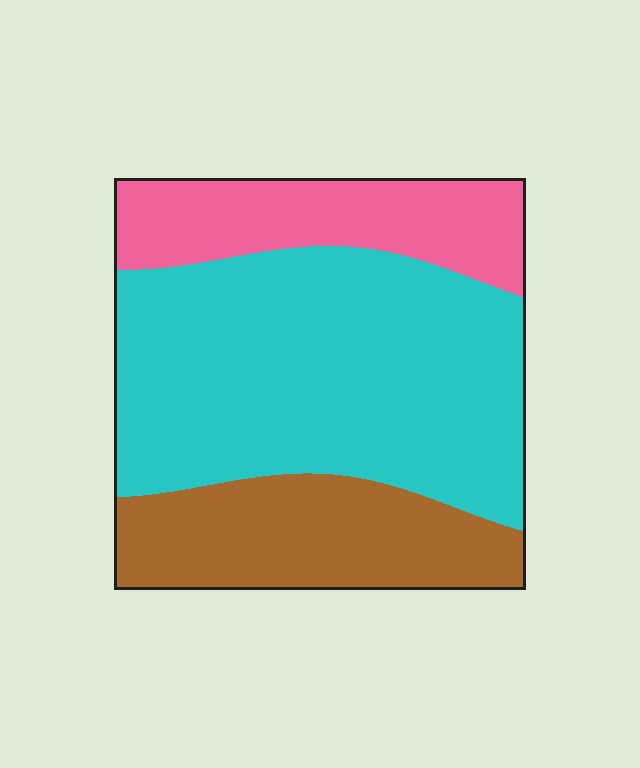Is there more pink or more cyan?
Cyan.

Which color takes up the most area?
Cyan, at roughly 55%.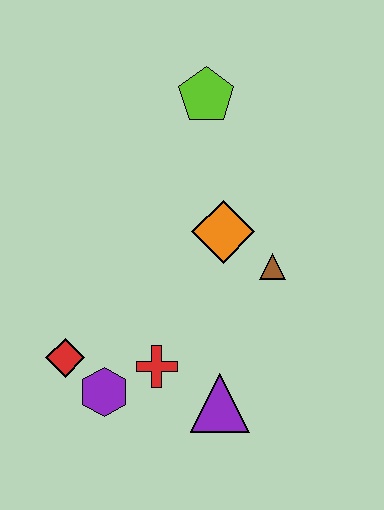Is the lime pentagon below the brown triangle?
No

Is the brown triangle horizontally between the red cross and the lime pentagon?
No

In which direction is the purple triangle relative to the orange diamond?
The purple triangle is below the orange diamond.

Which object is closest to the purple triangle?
The red cross is closest to the purple triangle.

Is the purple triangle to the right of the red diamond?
Yes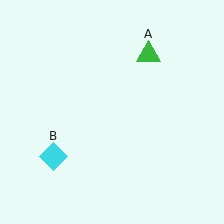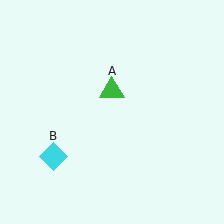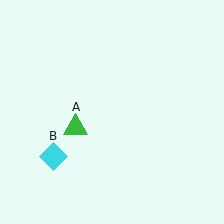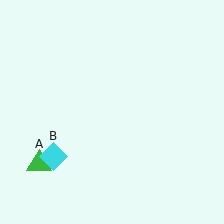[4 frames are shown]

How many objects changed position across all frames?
1 object changed position: green triangle (object A).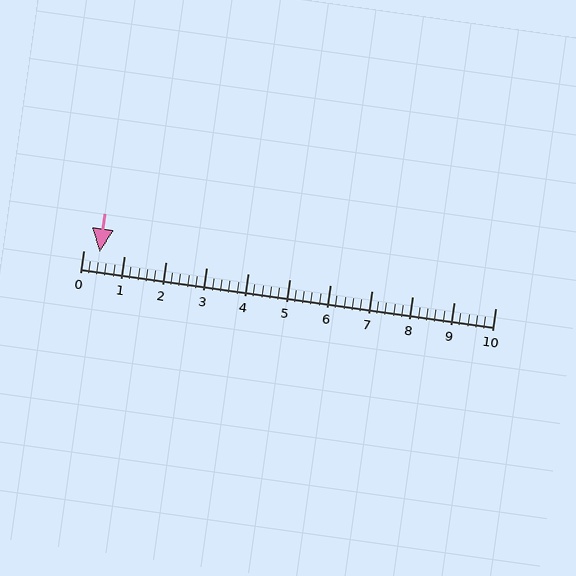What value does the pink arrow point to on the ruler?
The pink arrow points to approximately 0.4.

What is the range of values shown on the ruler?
The ruler shows values from 0 to 10.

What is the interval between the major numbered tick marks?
The major tick marks are spaced 1 units apart.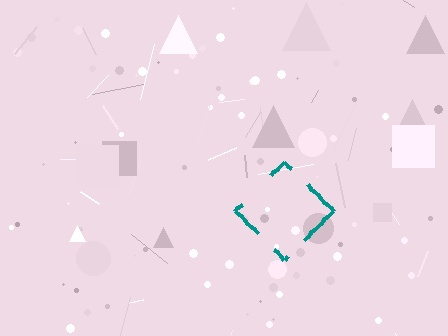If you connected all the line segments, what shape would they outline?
They would outline a diamond.